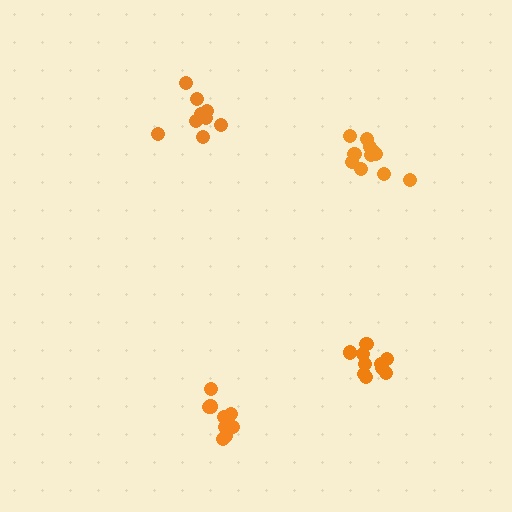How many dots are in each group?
Group 1: 9 dots, Group 2: 9 dots, Group 3: 10 dots, Group 4: 11 dots (39 total).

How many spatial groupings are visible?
There are 4 spatial groupings.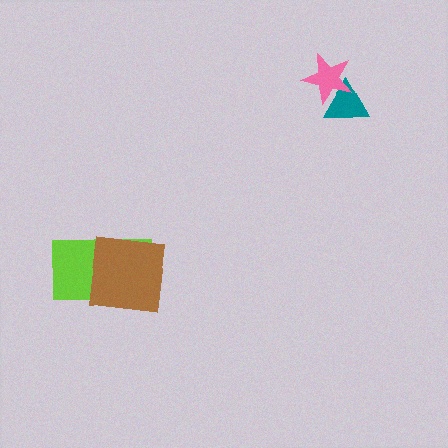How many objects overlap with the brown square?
1 object overlaps with the brown square.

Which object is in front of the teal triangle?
The pink star is in front of the teal triangle.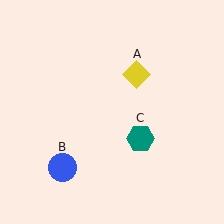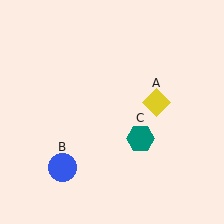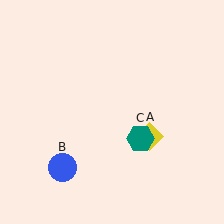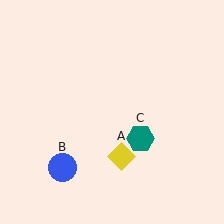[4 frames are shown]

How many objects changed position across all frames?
1 object changed position: yellow diamond (object A).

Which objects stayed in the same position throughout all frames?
Blue circle (object B) and teal hexagon (object C) remained stationary.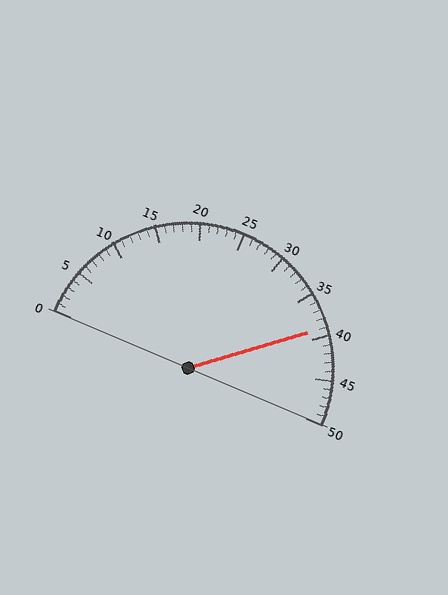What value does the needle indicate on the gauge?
The needle indicates approximately 39.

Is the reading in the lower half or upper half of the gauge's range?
The reading is in the upper half of the range (0 to 50).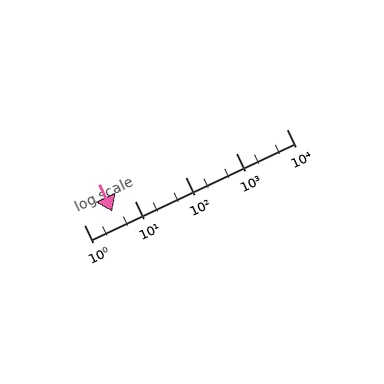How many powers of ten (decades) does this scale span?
The scale spans 4 decades, from 1 to 10000.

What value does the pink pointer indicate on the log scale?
The pointer indicates approximately 3.7.